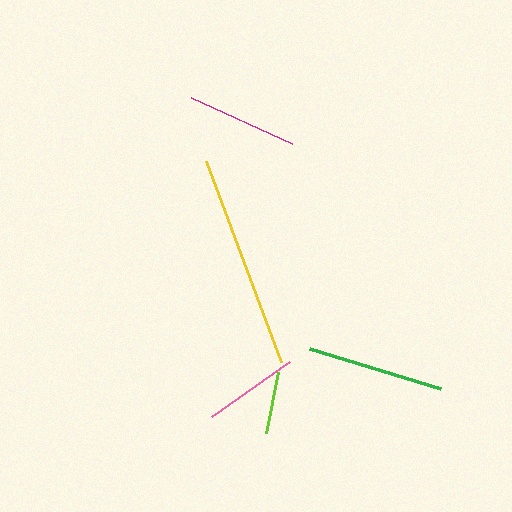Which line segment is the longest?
The yellow line is the longest at approximately 215 pixels.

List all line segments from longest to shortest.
From longest to shortest: yellow, green, magenta, pink, lime.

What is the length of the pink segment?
The pink segment is approximately 96 pixels long.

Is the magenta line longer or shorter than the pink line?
The magenta line is longer than the pink line.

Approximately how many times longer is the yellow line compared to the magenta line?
The yellow line is approximately 1.9 times the length of the magenta line.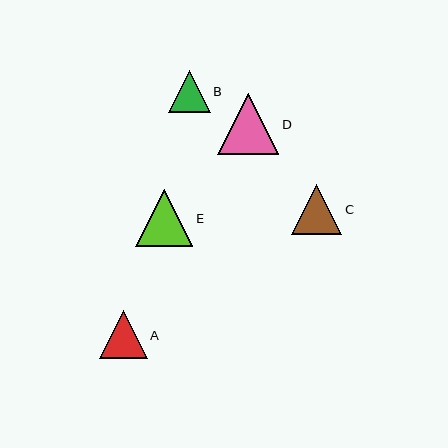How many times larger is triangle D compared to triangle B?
Triangle D is approximately 1.5 times the size of triangle B.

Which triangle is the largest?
Triangle D is the largest with a size of approximately 61 pixels.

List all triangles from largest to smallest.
From largest to smallest: D, E, C, A, B.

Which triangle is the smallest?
Triangle B is the smallest with a size of approximately 41 pixels.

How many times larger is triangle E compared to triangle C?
Triangle E is approximately 1.1 times the size of triangle C.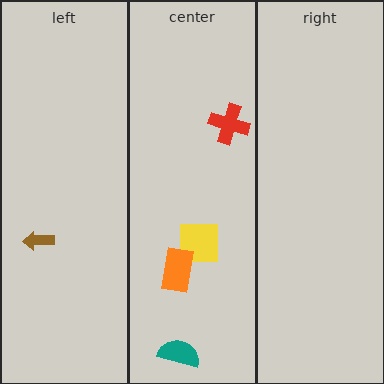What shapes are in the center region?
The yellow square, the teal semicircle, the orange rectangle, the red cross.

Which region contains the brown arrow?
The left region.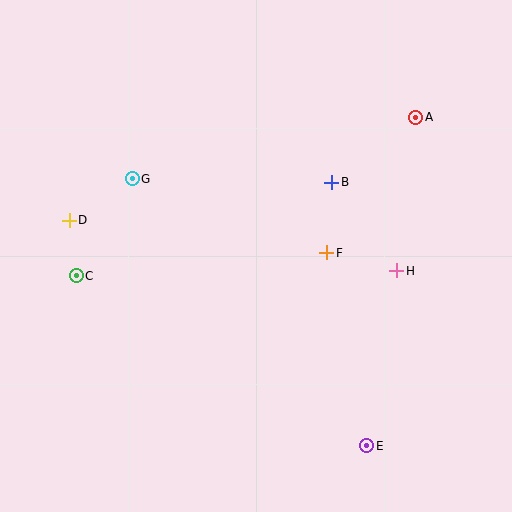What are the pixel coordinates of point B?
Point B is at (332, 182).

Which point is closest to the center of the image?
Point F at (326, 253) is closest to the center.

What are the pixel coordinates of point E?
Point E is at (367, 446).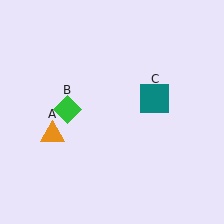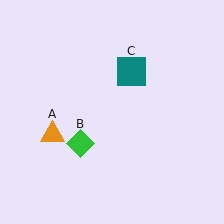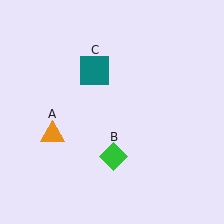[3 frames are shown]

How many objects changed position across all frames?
2 objects changed position: green diamond (object B), teal square (object C).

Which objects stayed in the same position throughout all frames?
Orange triangle (object A) remained stationary.